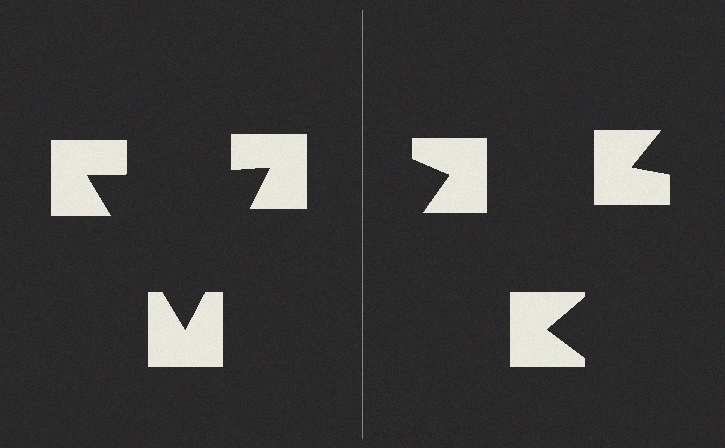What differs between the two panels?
The notched squares are positioned identically on both sides; only the wedge orientations differ. On the left they align to a triangle; on the right they are misaligned.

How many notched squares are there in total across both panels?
6 — 3 on each side.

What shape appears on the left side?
An illusory triangle.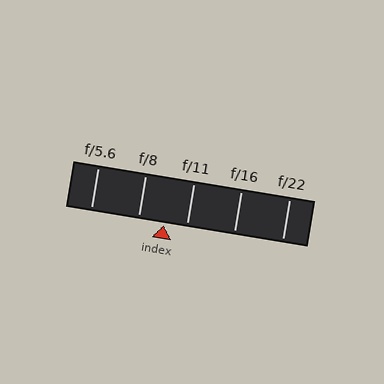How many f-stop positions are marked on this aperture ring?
There are 5 f-stop positions marked.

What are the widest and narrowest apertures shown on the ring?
The widest aperture shown is f/5.6 and the narrowest is f/22.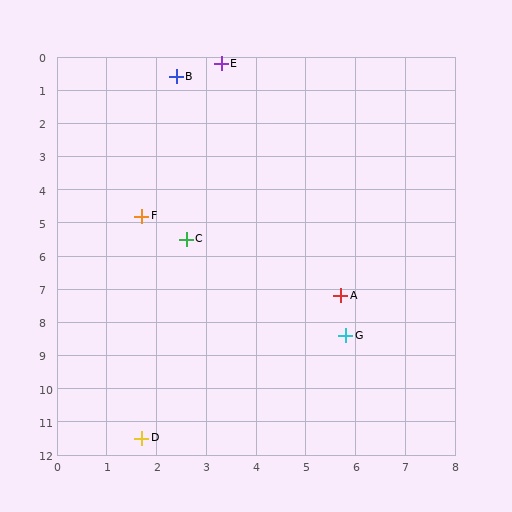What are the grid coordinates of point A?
Point A is at approximately (5.7, 7.2).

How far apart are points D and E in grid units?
Points D and E are about 11.4 grid units apart.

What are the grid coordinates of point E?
Point E is at approximately (3.3, 0.2).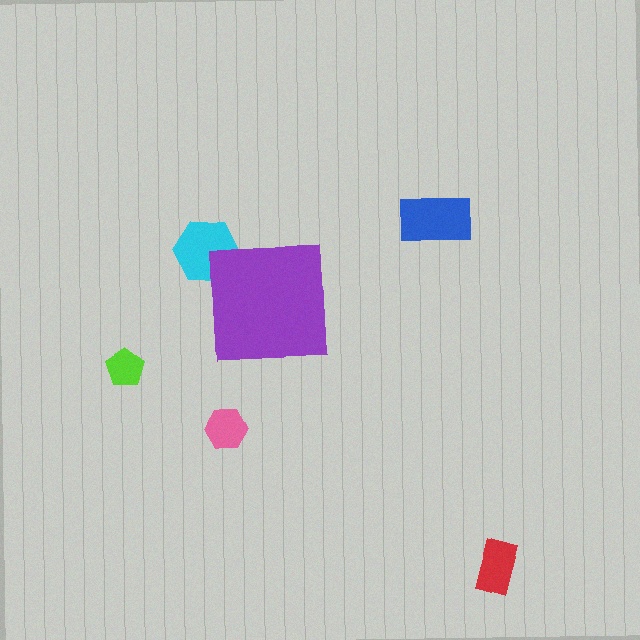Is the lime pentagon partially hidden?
No, the lime pentagon is fully visible.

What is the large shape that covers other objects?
A purple square.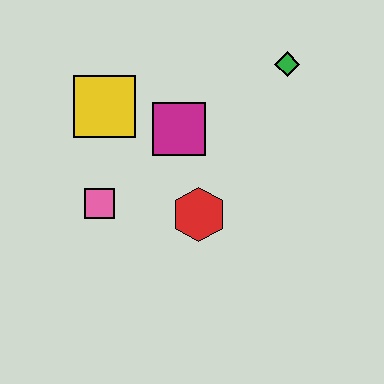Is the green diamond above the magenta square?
Yes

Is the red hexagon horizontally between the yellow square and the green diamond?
Yes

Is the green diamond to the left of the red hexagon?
No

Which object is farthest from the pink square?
The green diamond is farthest from the pink square.